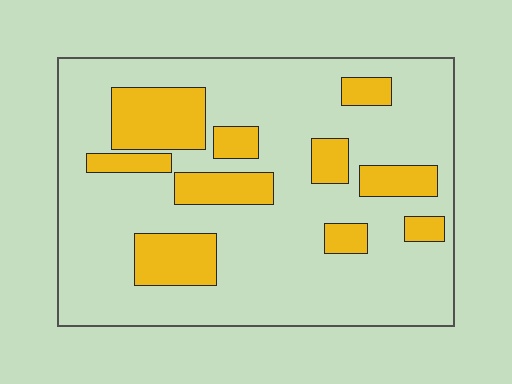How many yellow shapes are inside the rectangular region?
10.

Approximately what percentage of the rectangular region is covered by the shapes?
Approximately 25%.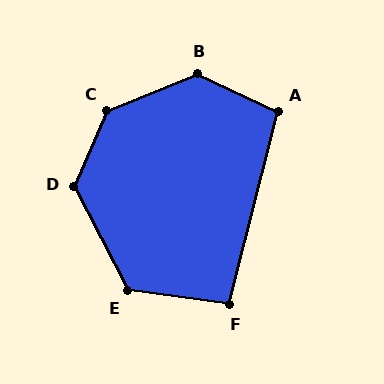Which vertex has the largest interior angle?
C, at approximately 135 degrees.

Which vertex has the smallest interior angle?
F, at approximately 97 degrees.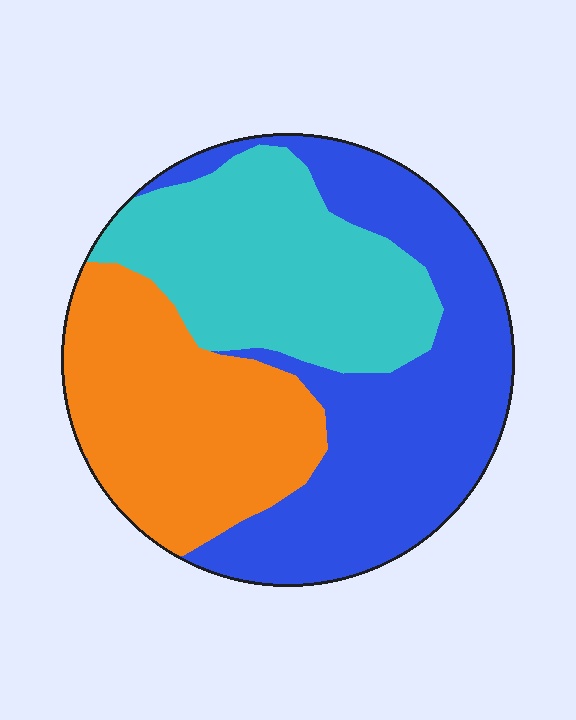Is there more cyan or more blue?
Blue.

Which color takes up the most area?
Blue, at roughly 40%.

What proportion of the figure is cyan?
Cyan takes up between a quarter and a half of the figure.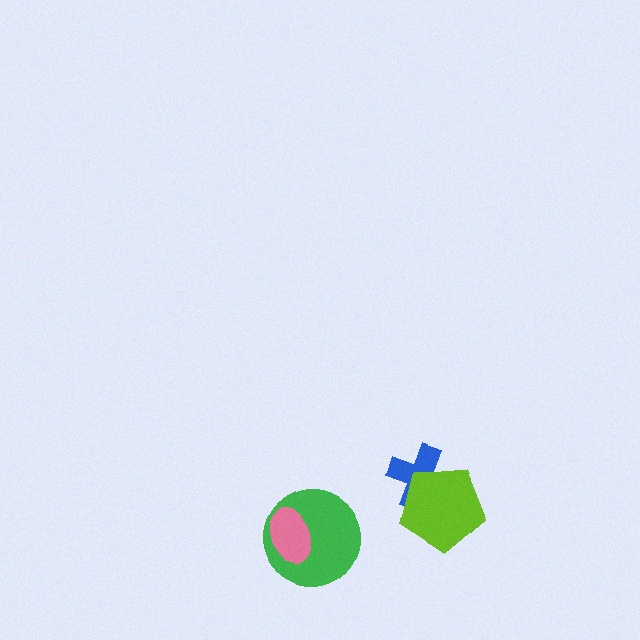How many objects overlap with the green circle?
1 object overlaps with the green circle.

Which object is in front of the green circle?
The pink ellipse is in front of the green circle.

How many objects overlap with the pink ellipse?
1 object overlaps with the pink ellipse.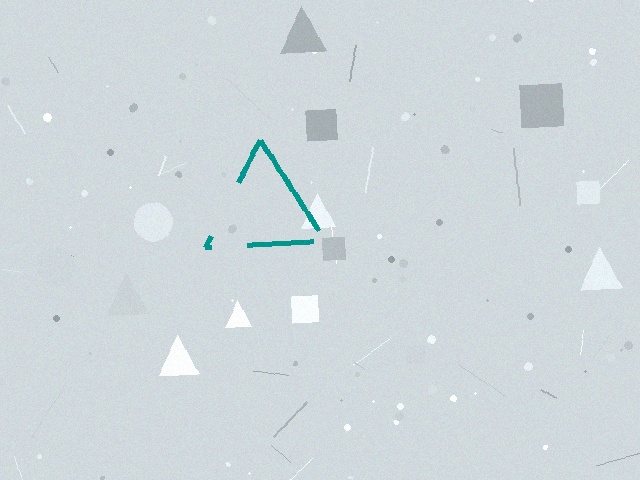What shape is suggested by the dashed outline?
The dashed outline suggests a triangle.